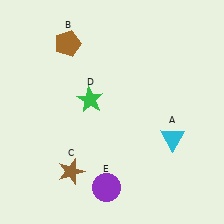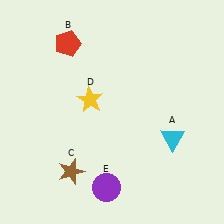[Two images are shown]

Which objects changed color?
B changed from brown to red. D changed from green to yellow.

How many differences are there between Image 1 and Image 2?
There are 2 differences between the two images.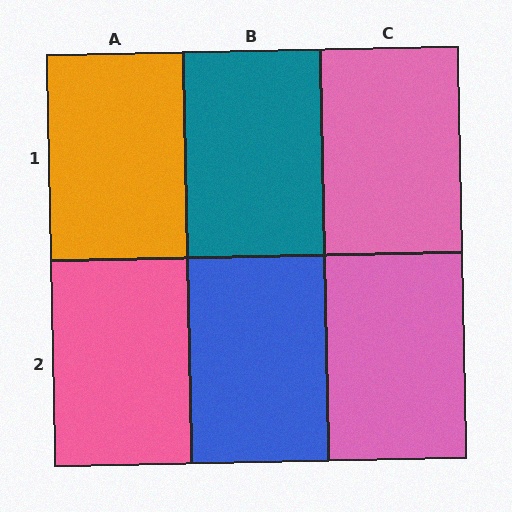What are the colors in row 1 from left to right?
Orange, teal, pink.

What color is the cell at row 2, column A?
Pink.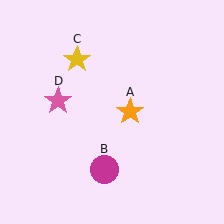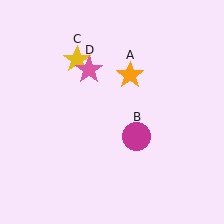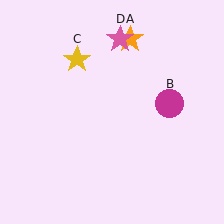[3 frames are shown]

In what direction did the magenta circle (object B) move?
The magenta circle (object B) moved up and to the right.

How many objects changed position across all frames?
3 objects changed position: orange star (object A), magenta circle (object B), pink star (object D).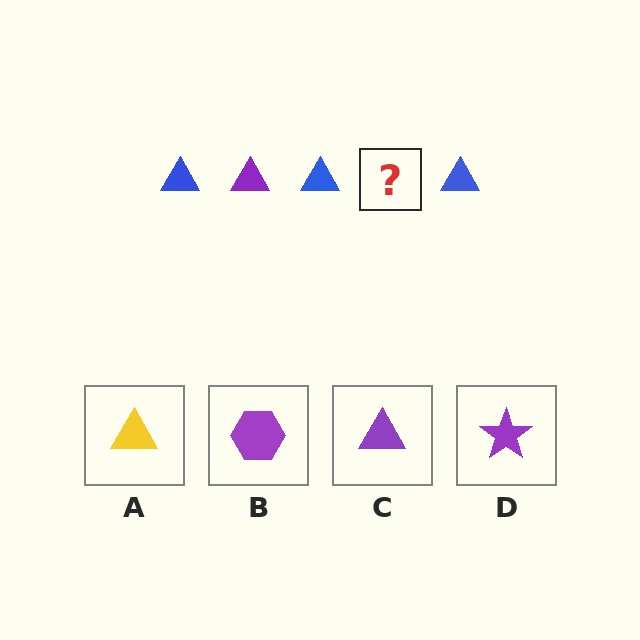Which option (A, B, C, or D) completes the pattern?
C.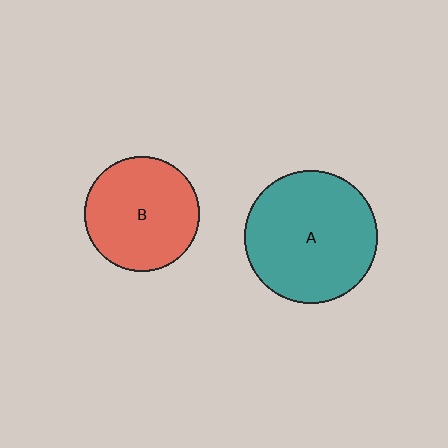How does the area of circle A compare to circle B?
Approximately 1.3 times.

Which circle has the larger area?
Circle A (teal).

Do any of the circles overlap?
No, none of the circles overlap.